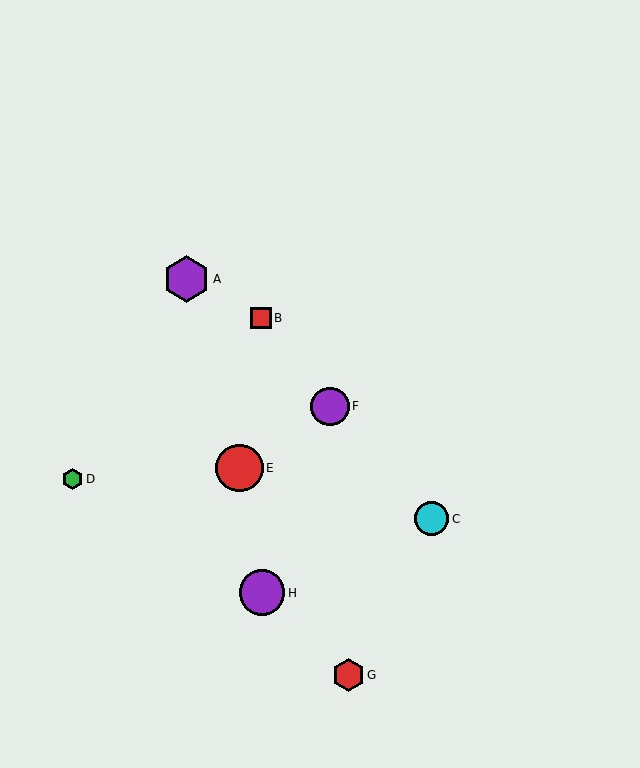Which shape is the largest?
The red circle (labeled E) is the largest.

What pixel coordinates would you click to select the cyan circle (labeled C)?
Click at (432, 519) to select the cyan circle C.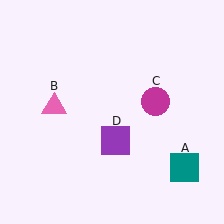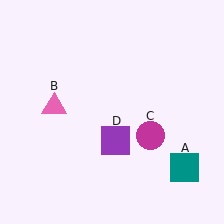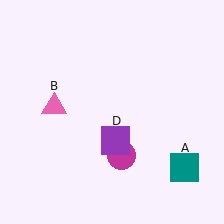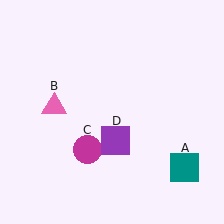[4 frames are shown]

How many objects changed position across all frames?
1 object changed position: magenta circle (object C).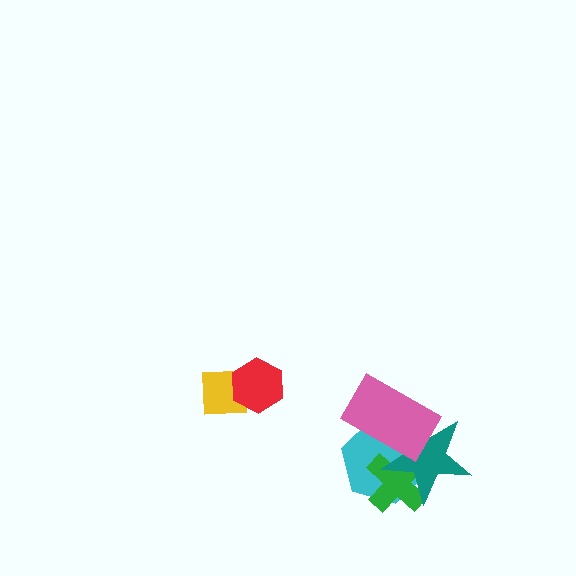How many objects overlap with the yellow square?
1 object overlaps with the yellow square.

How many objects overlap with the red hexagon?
1 object overlaps with the red hexagon.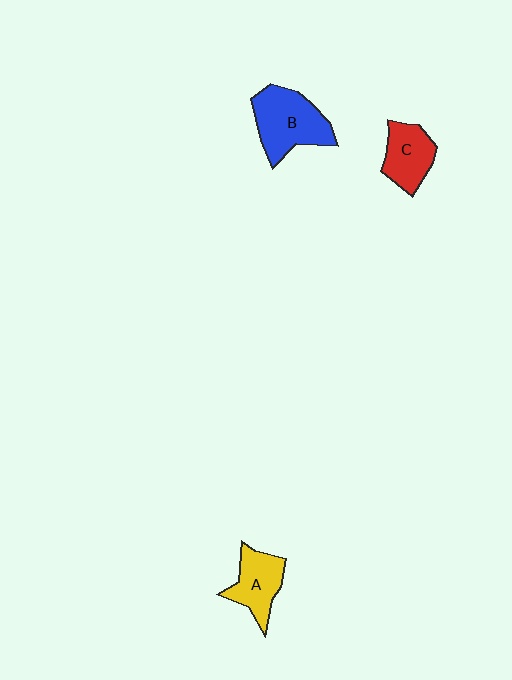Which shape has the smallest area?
Shape C (red).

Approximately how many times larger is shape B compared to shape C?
Approximately 1.5 times.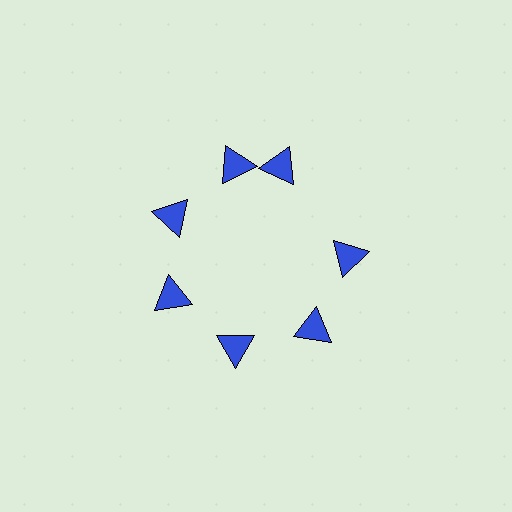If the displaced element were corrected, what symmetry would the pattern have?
It would have 7-fold rotational symmetry — the pattern would map onto itself every 51 degrees.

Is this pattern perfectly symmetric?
No. The 7 blue triangles are arranged in a ring, but one element near the 1 o'clock position is rotated out of alignment along the ring, breaking the 7-fold rotational symmetry.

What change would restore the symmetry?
The symmetry would be restored by rotating it back into even spacing with its neighbors so that all 7 triangles sit at equal angles and equal distance from the center.